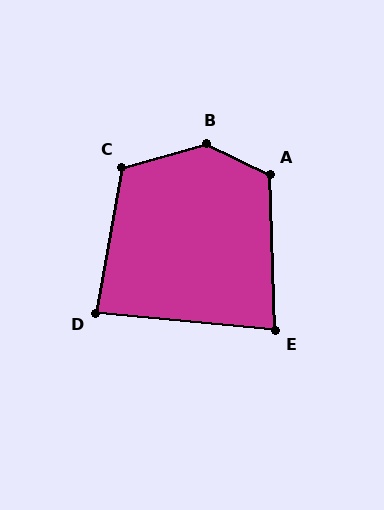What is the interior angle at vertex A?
Approximately 118 degrees (obtuse).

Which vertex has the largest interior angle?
B, at approximately 138 degrees.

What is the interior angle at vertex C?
Approximately 115 degrees (obtuse).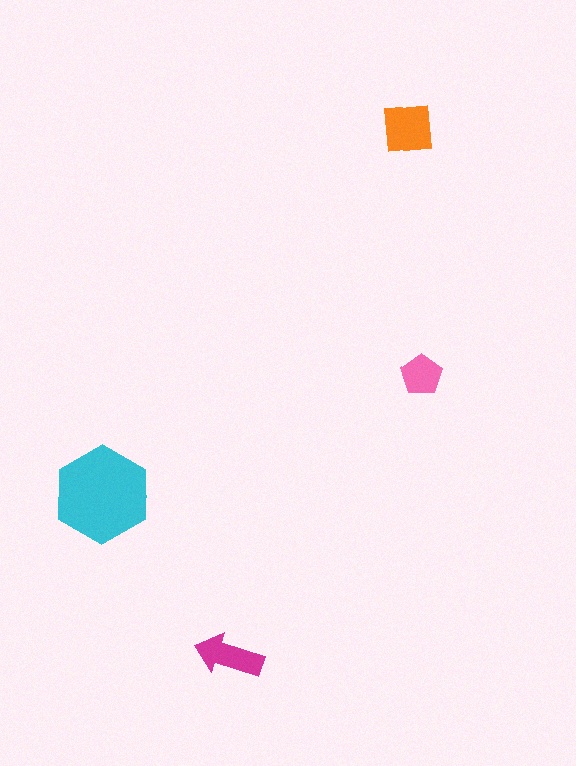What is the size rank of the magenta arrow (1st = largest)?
3rd.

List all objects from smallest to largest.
The pink pentagon, the magenta arrow, the orange square, the cyan hexagon.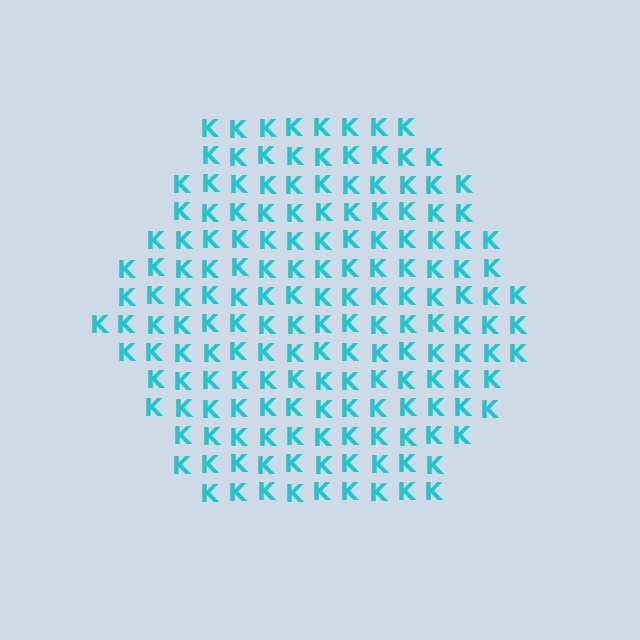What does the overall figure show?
The overall figure shows a hexagon.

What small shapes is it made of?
It is made of small letter K's.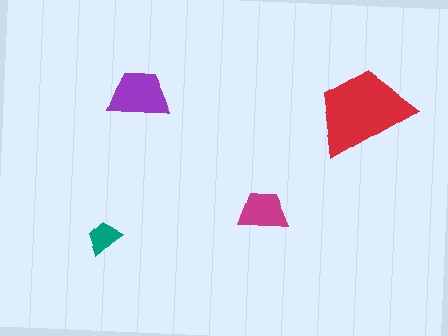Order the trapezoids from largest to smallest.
the red one, the purple one, the magenta one, the teal one.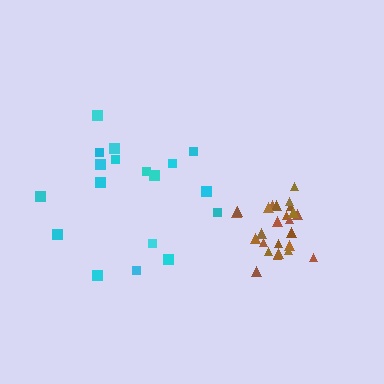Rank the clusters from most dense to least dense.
brown, cyan.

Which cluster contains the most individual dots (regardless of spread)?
Brown (25).